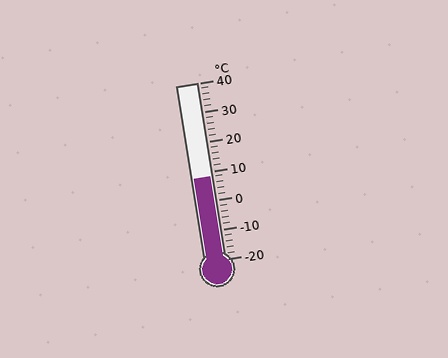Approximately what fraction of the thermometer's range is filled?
The thermometer is filled to approximately 45% of its range.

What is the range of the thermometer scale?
The thermometer scale ranges from -20°C to 40°C.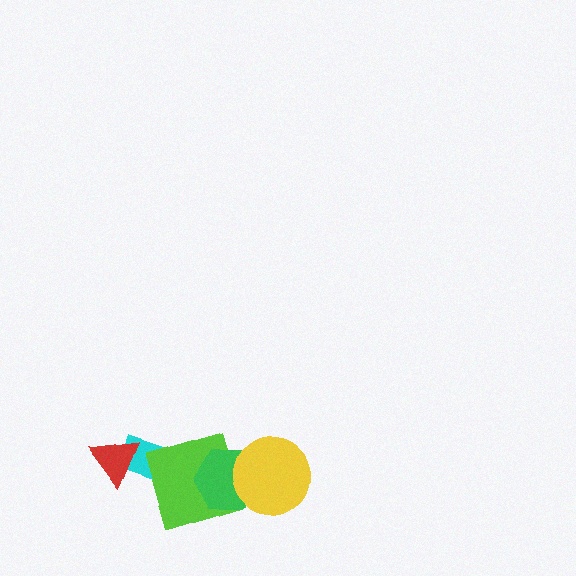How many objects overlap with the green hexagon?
2 objects overlap with the green hexagon.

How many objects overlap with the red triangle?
1 object overlaps with the red triangle.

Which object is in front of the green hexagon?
The yellow circle is in front of the green hexagon.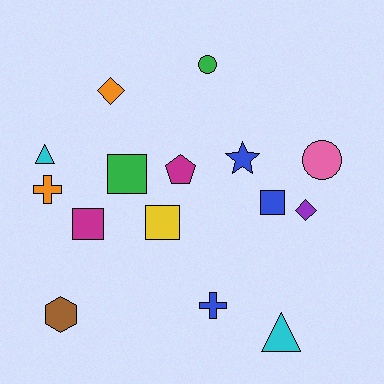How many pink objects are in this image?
There is 1 pink object.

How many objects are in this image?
There are 15 objects.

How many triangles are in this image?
There are 2 triangles.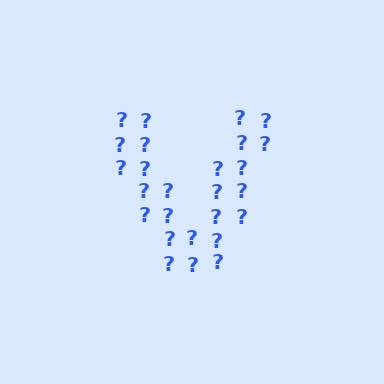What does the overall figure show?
The overall figure shows the letter V.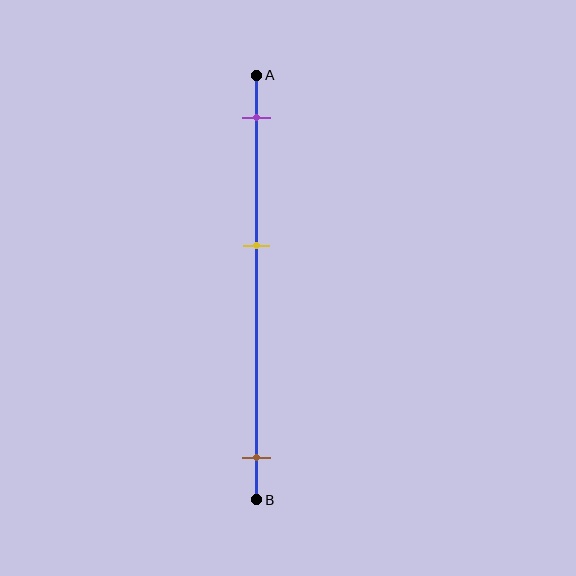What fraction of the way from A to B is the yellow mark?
The yellow mark is approximately 40% (0.4) of the way from A to B.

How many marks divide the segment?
There are 3 marks dividing the segment.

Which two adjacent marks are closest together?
The purple and yellow marks are the closest adjacent pair.